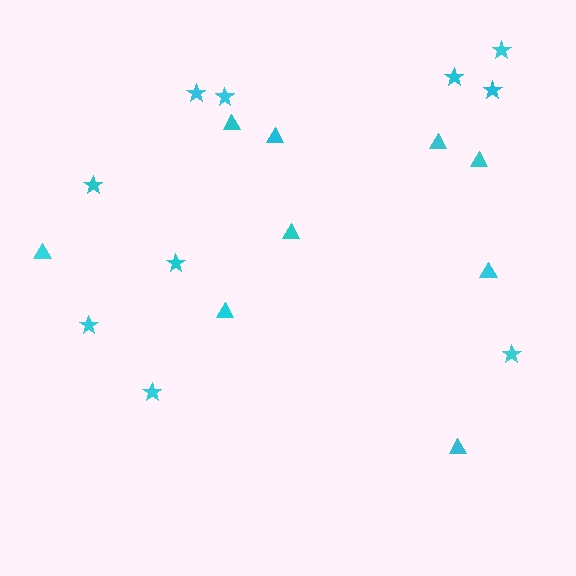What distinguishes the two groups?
There are 2 groups: one group of triangles (9) and one group of stars (10).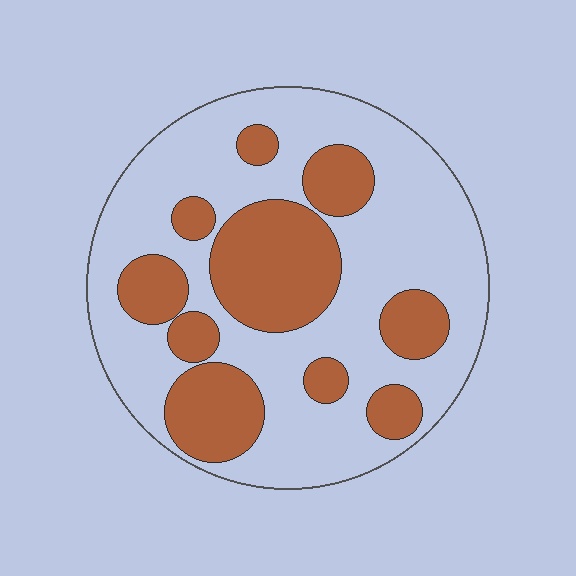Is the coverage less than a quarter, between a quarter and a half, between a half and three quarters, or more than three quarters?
Between a quarter and a half.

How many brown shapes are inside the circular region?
10.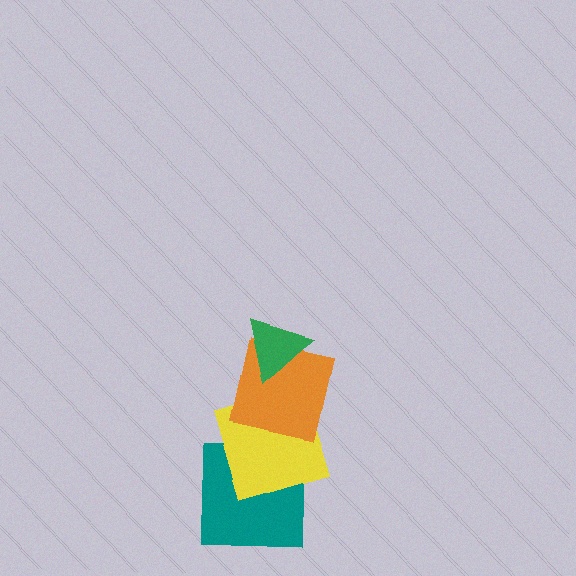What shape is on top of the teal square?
The yellow square is on top of the teal square.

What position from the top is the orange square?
The orange square is 2nd from the top.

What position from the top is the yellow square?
The yellow square is 3rd from the top.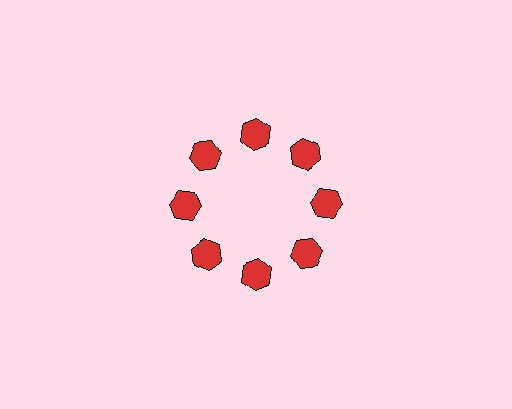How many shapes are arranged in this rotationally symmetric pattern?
There are 8 shapes, arranged in 8 groups of 1.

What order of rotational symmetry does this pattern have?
This pattern has 8-fold rotational symmetry.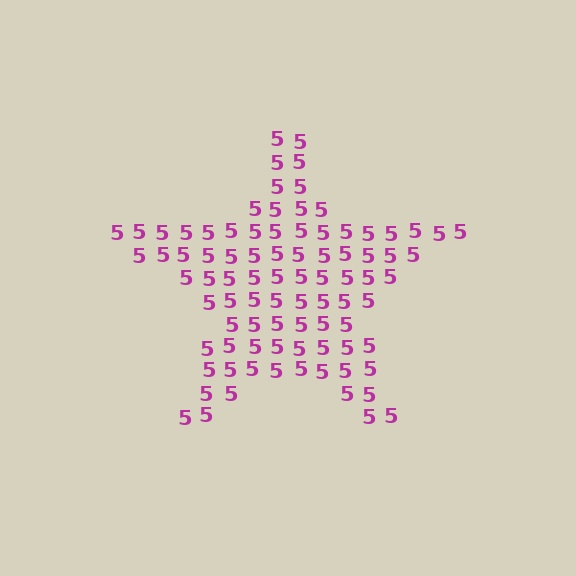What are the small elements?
The small elements are digit 5's.